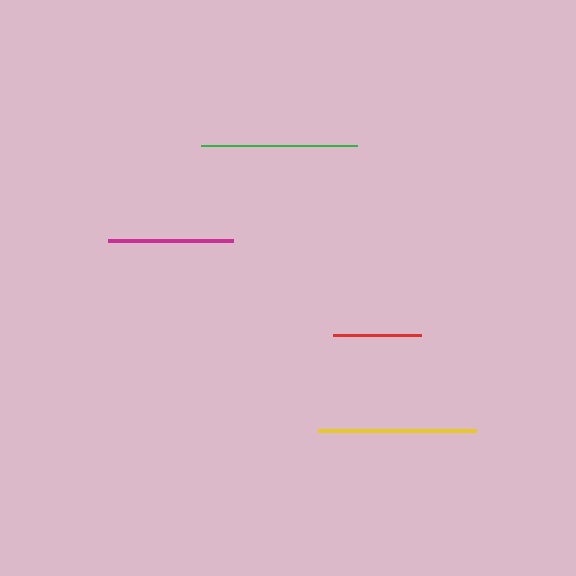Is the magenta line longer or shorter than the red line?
The magenta line is longer than the red line.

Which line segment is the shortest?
The red line is the shortest at approximately 89 pixels.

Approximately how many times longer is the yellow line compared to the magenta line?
The yellow line is approximately 1.3 times the length of the magenta line.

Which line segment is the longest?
The yellow line is the longest at approximately 157 pixels.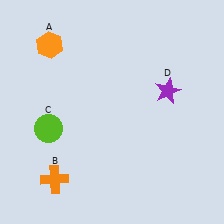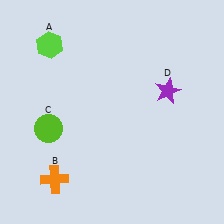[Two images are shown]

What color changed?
The hexagon (A) changed from orange in Image 1 to lime in Image 2.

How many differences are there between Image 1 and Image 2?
There is 1 difference between the two images.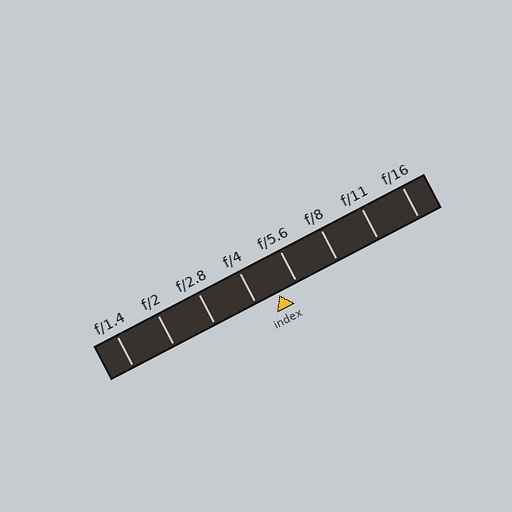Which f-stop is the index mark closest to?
The index mark is closest to f/5.6.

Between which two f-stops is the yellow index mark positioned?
The index mark is between f/4 and f/5.6.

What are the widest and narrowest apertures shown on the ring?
The widest aperture shown is f/1.4 and the narrowest is f/16.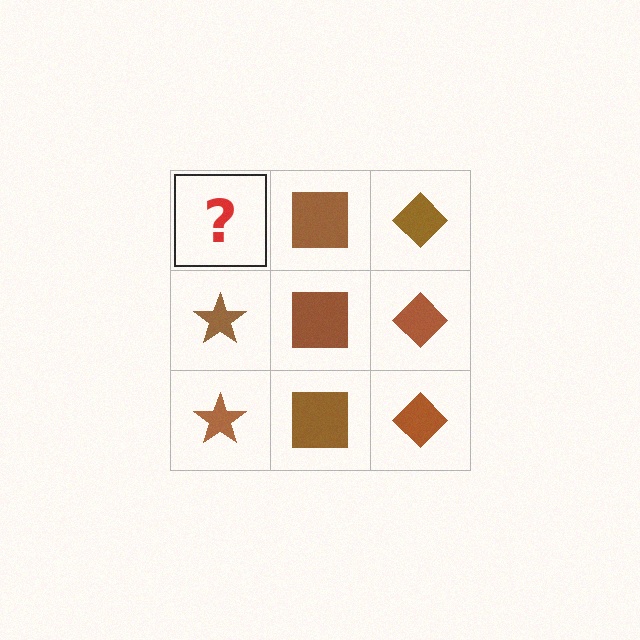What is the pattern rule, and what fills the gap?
The rule is that each column has a consistent shape. The gap should be filled with a brown star.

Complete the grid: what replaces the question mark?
The question mark should be replaced with a brown star.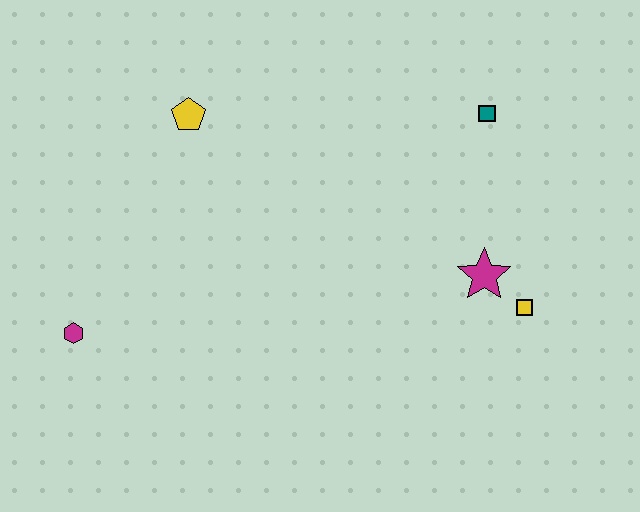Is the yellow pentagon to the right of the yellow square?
No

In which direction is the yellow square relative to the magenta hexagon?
The yellow square is to the right of the magenta hexagon.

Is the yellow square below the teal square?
Yes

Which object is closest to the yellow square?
The magenta star is closest to the yellow square.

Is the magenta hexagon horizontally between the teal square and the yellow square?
No